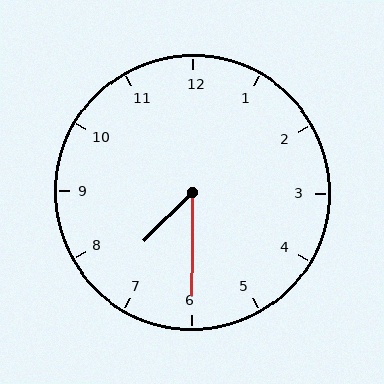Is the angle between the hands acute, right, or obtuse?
It is acute.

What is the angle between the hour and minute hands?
Approximately 45 degrees.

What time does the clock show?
7:30.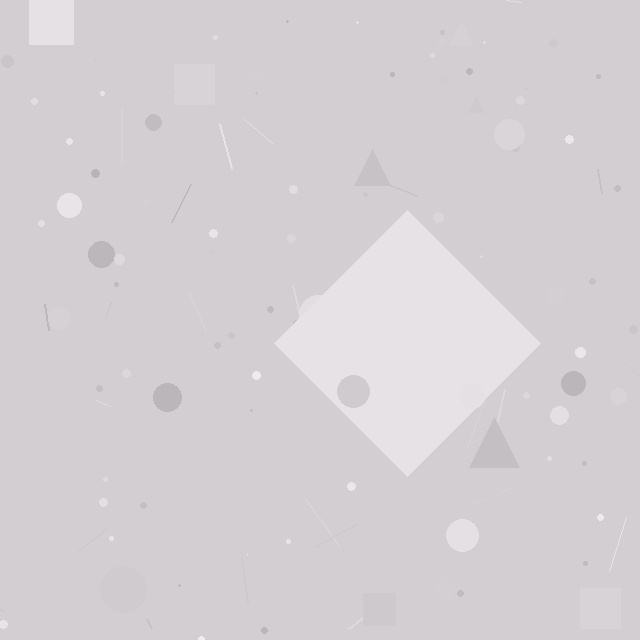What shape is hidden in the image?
A diamond is hidden in the image.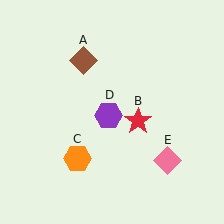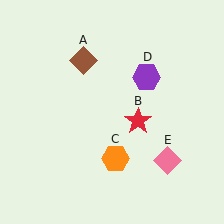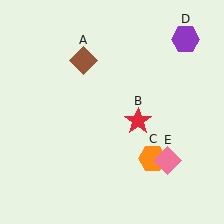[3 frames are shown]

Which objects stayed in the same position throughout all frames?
Brown diamond (object A) and red star (object B) and pink diamond (object E) remained stationary.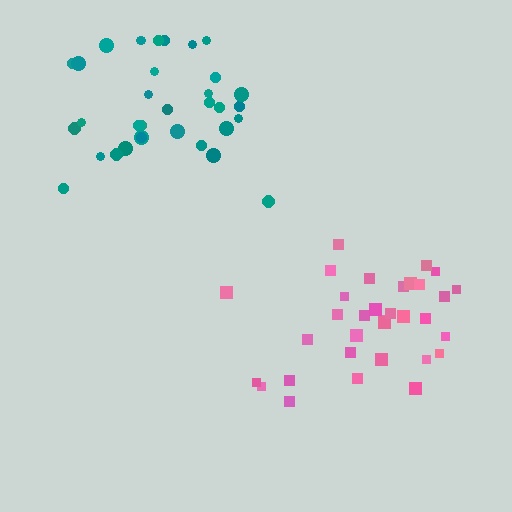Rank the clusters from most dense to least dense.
teal, pink.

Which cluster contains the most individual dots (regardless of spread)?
Teal (34).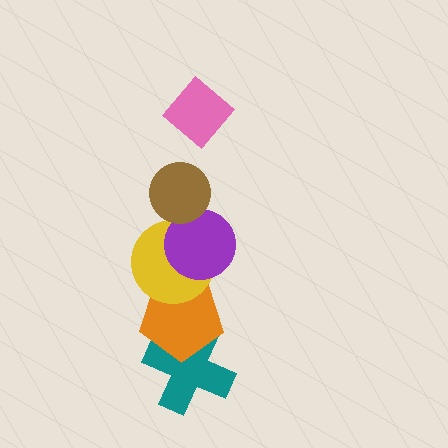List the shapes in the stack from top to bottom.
From top to bottom: the pink diamond, the brown circle, the purple circle, the yellow circle, the orange pentagon, the teal cross.